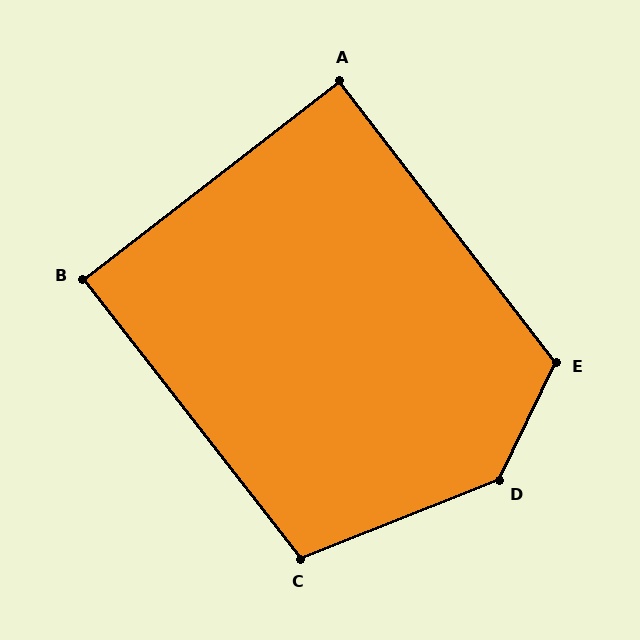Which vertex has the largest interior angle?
D, at approximately 138 degrees.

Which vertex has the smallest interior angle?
A, at approximately 90 degrees.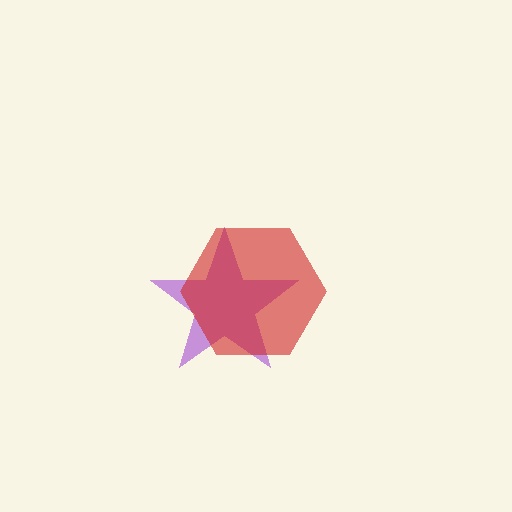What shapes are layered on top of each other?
The layered shapes are: a purple star, a red hexagon.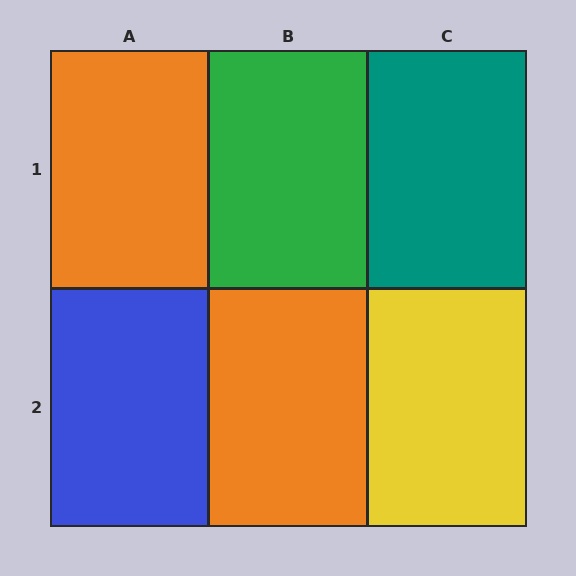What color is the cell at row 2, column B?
Orange.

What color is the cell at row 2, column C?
Yellow.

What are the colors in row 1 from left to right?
Orange, green, teal.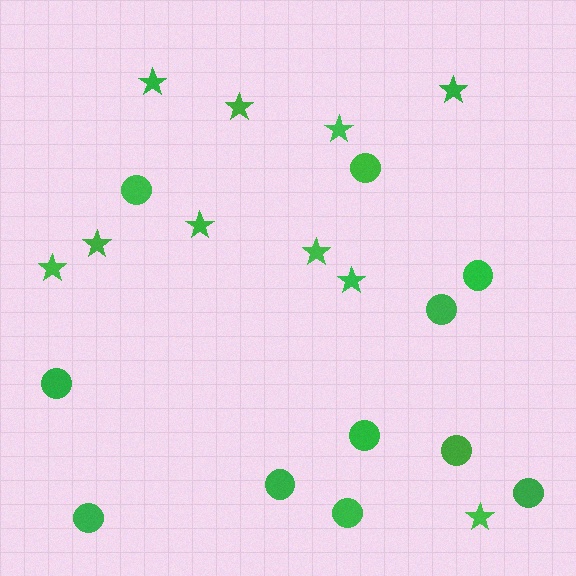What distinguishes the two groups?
There are 2 groups: one group of stars (10) and one group of circles (11).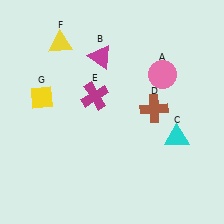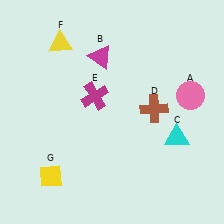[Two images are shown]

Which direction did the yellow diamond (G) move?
The yellow diamond (G) moved down.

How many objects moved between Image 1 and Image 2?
2 objects moved between the two images.